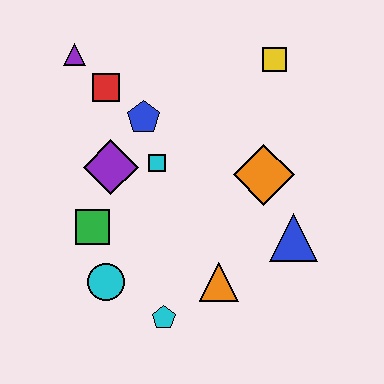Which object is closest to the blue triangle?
The orange diamond is closest to the blue triangle.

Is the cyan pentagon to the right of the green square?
Yes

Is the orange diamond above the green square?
Yes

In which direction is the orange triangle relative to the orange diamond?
The orange triangle is below the orange diamond.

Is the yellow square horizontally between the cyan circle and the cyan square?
No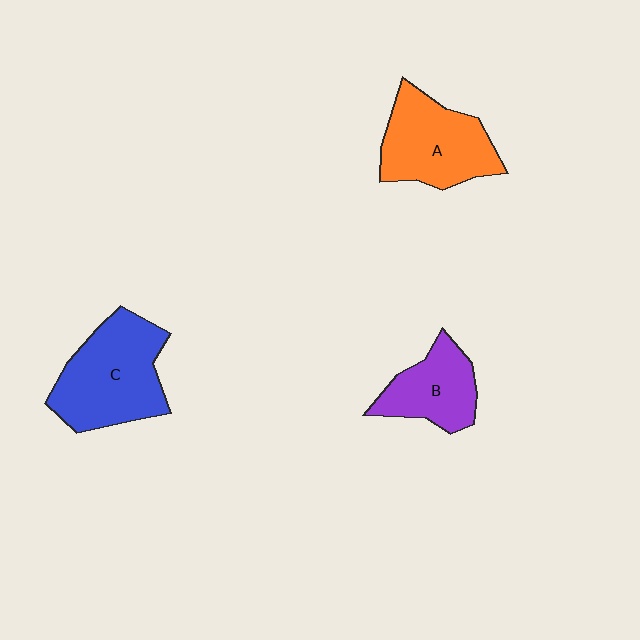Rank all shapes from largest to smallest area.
From largest to smallest: C (blue), A (orange), B (purple).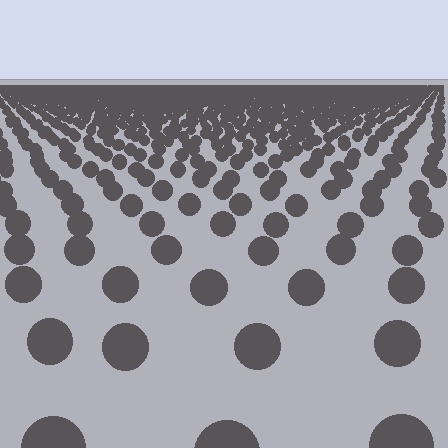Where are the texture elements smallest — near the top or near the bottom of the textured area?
Near the top.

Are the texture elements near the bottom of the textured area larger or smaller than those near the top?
Larger. Near the bottom, elements are closer to the viewer and appear at a bigger on-screen size.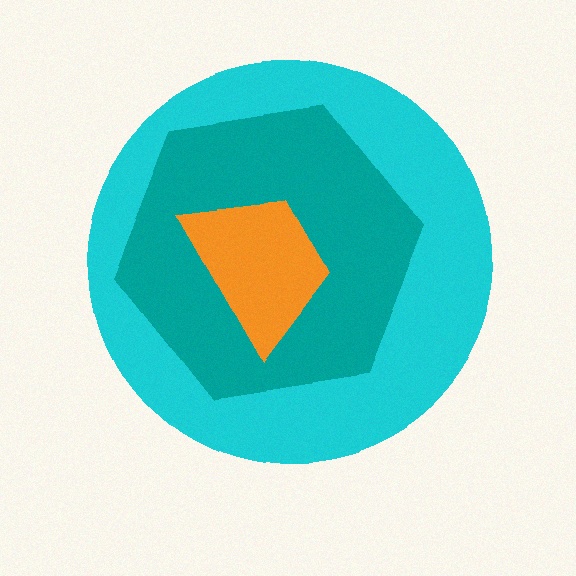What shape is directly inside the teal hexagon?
The orange trapezoid.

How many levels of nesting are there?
3.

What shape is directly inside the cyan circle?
The teal hexagon.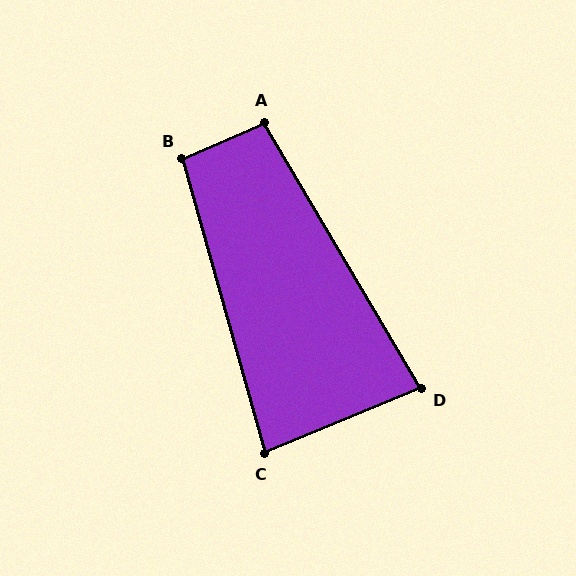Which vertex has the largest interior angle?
B, at approximately 98 degrees.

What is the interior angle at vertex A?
Approximately 97 degrees (obtuse).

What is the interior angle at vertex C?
Approximately 83 degrees (acute).